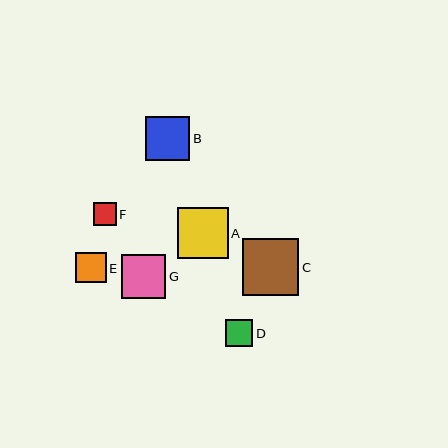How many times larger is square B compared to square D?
Square B is approximately 1.6 times the size of square D.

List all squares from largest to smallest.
From largest to smallest: C, A, B, G, E, D, F.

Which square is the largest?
Square C is the largest with a size of approximately 57 pixels.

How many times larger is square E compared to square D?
Square E is approximately 1.1 times the size of square D.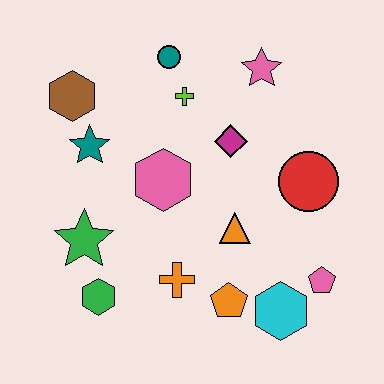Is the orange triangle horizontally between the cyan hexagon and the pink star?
No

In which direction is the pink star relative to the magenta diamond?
The pink star is above the magenta diamond.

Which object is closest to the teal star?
The brown hexagon is closest to the teal star.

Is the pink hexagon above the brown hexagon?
No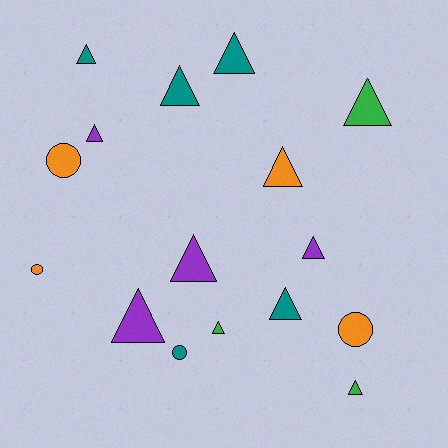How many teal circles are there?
There is 1 teal circle.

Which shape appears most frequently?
Triangle, with 12 objects.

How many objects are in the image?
There are 16 objects.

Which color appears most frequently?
Teal, with 5 objects.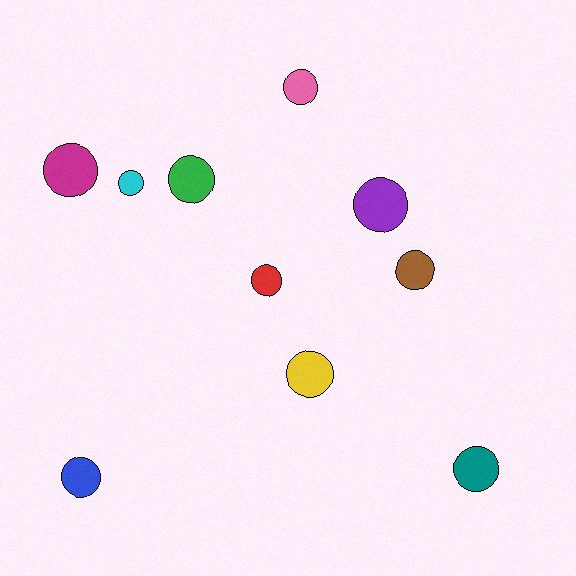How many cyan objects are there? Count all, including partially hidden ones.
There is 1 cyan object.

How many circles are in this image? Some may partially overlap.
There are 10 circles.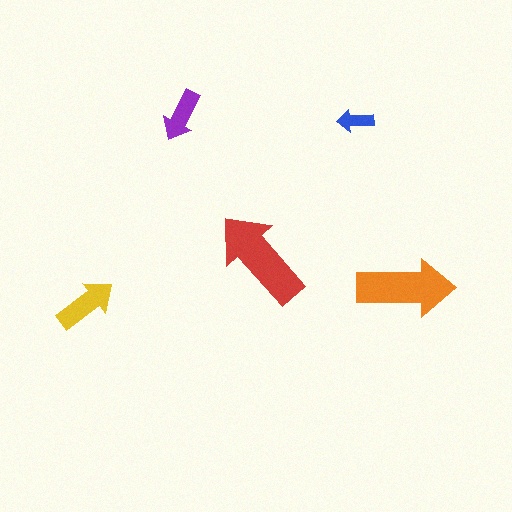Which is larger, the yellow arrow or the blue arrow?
The yellow one.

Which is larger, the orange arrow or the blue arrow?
The orange one.